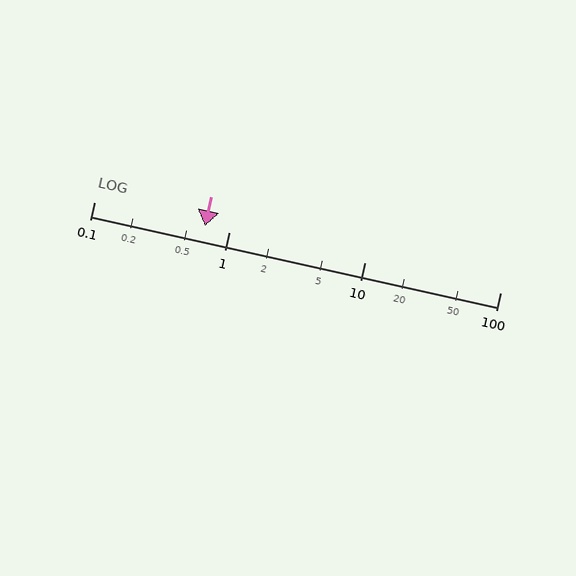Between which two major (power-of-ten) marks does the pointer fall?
The pointer is between 0.1 and 1.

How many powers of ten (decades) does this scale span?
The scale spans 3 decades, from 0.1 to 100.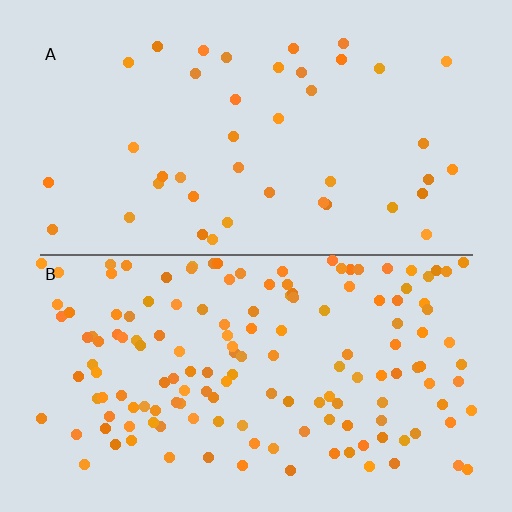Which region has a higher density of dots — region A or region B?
B (the bottom).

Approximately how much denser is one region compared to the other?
Approximately 3.6× — region B over region A.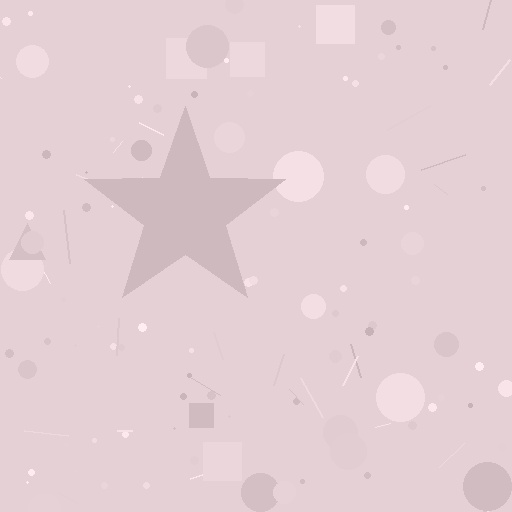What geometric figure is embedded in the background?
A star is embedded in the background.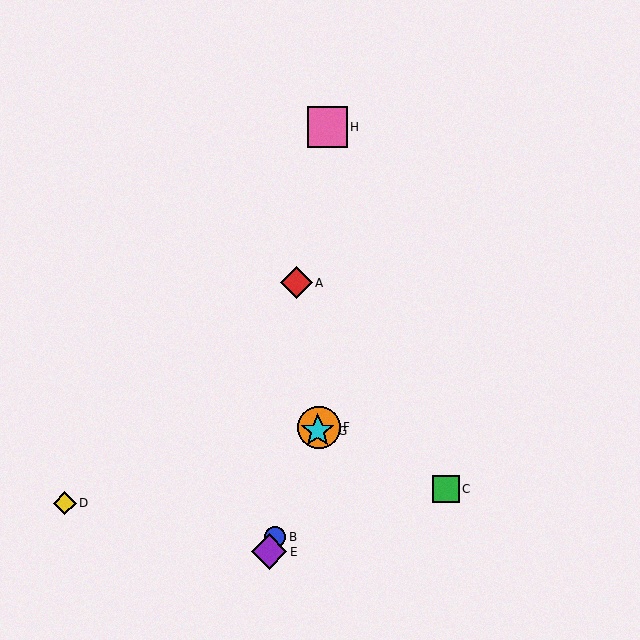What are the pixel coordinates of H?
Object H is at (327, 127).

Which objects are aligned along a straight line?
Objects B, E, F, G are aligned along a straight line.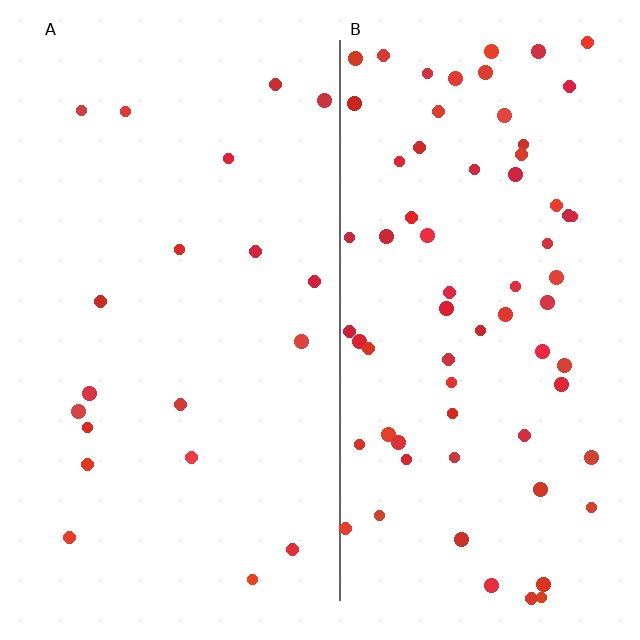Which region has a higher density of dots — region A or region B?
B (the right).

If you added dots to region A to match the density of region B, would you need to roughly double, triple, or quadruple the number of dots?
Approximately quadruple.